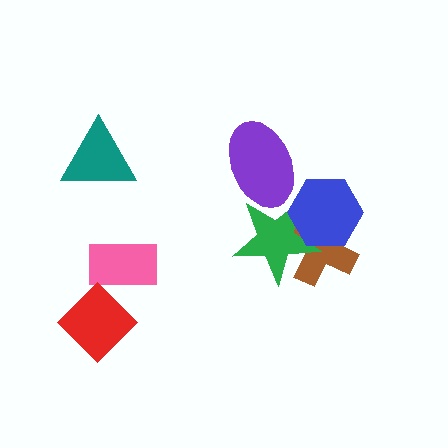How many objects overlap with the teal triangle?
0 objects overlap with the teal triangle.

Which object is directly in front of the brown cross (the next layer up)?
The green star is directly in front of the brown cross.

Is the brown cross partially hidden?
Yes, it is partially covered by another shape.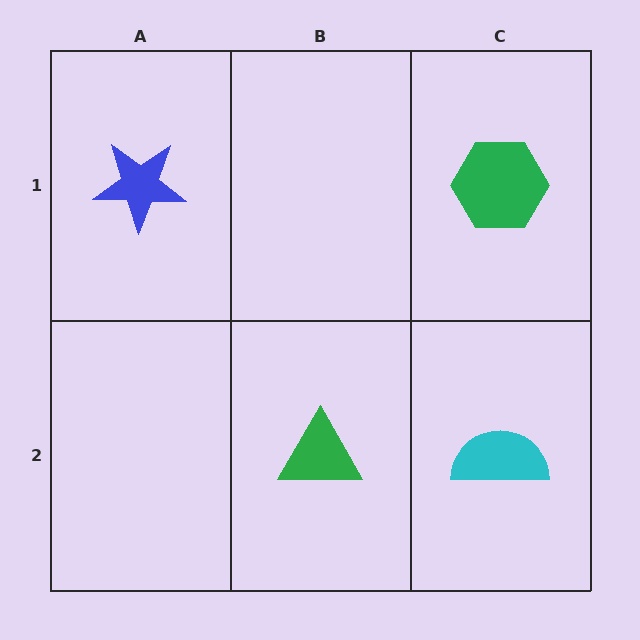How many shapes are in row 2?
2 shapes.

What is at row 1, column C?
A green hexagon.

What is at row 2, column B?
A green triangle.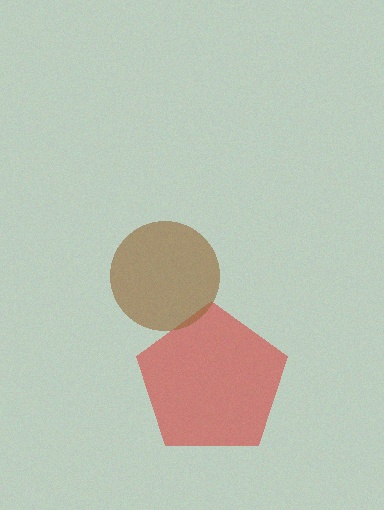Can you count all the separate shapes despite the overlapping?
Yes, there are 2 separate shapes.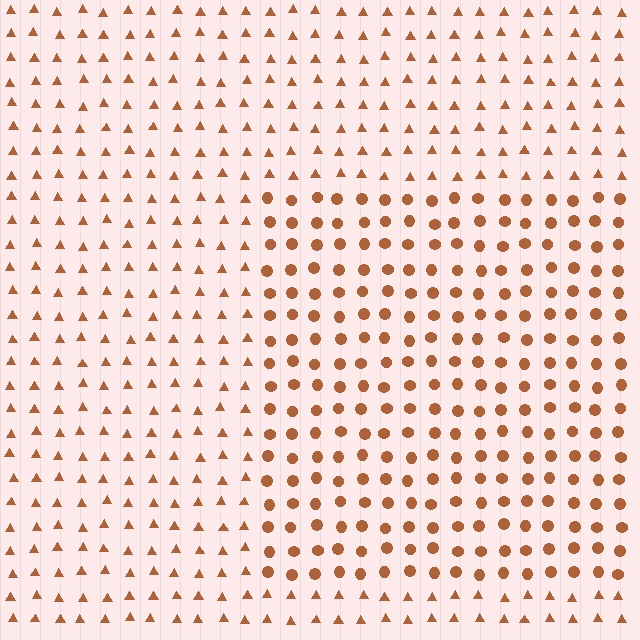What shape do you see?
I see a rectangle.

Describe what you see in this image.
The image is filled with small brown elements arranged in a uniform grid. A rectangle-shaped region contains circles, while the surrounding area contains triangles. The boundary is defined purely by the change in element shape.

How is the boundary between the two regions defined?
The boundary is defined by a change in element shape: circles inside vs. triangles outside. All elements share the same color and spacing.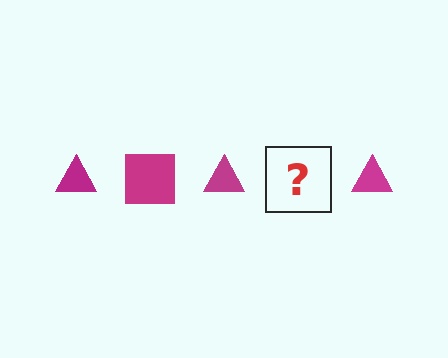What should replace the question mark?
The question mark should be replaced with a magenta square.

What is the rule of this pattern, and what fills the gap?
The rule is that the pattern cycles through triangle, square shapes in magenta. The gap should be filled with a magenta square.